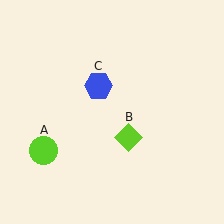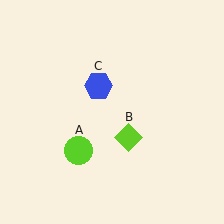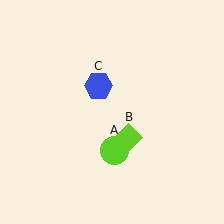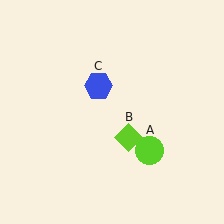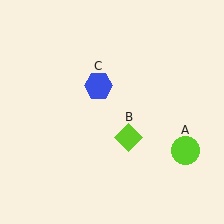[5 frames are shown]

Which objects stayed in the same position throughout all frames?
Lime diamond (object B) and blue hexagon (object C) remained stationary.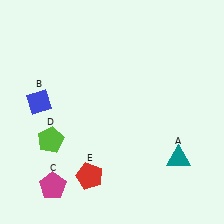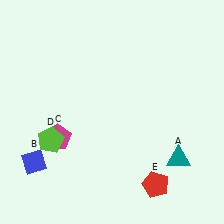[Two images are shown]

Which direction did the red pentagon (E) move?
The red pentagon (E) moved right.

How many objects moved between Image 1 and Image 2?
3 objects moved between the two images.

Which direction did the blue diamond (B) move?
The blue diamond (B) moved down.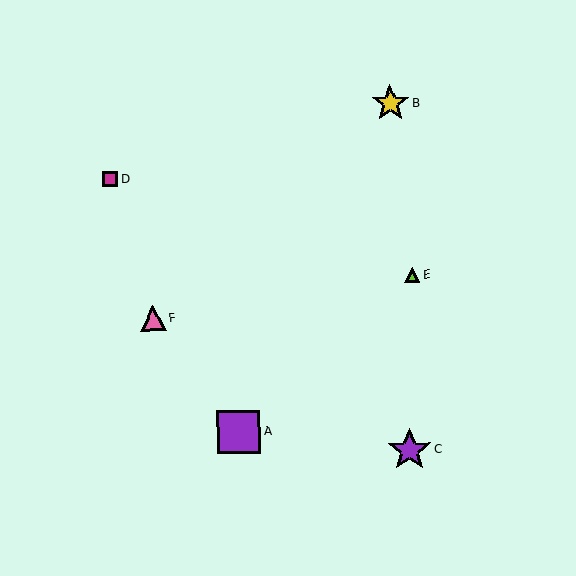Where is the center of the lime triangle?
The center of the lime triangle is at (412, 275).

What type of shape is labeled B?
Shape B is a yellow star.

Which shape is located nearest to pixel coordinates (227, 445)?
The purple square (labeled A) at (239, 432) is nearest to that location.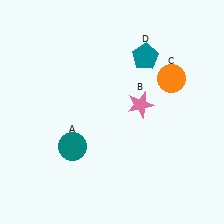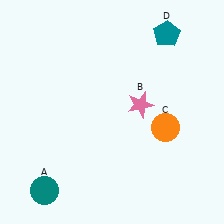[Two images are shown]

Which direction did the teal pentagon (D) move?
The teal pentagon (D) moved up.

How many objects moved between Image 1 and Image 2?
3 objects moved between the two images.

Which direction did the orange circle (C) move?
The orange circle (C) moved down.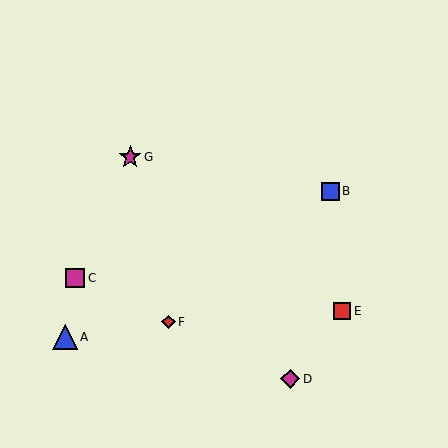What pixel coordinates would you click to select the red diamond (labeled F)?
Click at (169, 322) to select the red diamond F.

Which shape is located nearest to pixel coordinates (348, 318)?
The red square (labeled E) at (342, 311) is nearest to that location.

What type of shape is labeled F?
Shape F is a red diamond.